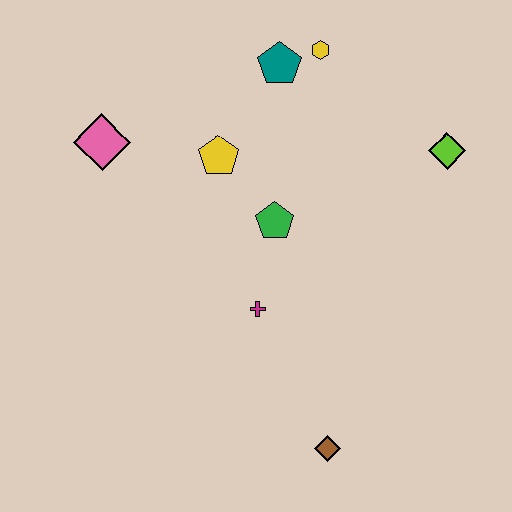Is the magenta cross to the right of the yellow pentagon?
Yes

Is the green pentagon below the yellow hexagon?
Yes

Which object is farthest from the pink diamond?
The brown diamond is farthest from the pink diamond.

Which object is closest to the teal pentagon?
The yellow hexagon is closest to the teal pentagon.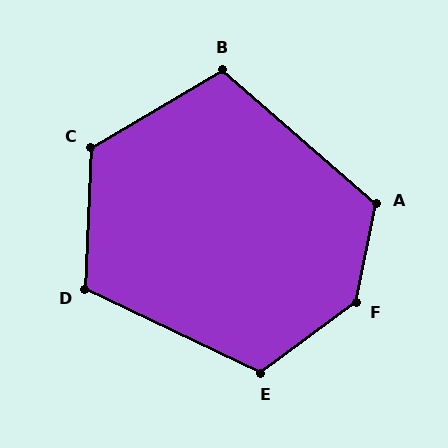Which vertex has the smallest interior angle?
B, at approximately 109 degrees.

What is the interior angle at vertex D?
Approximately 113 degrees (obtuse).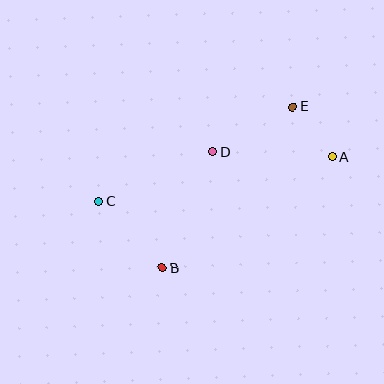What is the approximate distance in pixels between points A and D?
The distance between A and D is approximately 120 pixels.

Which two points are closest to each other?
Points A and E are closest to each other.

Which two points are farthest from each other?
Points A and C are farthest from each other.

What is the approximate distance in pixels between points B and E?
The distance between B and E is approximately 207 pixels.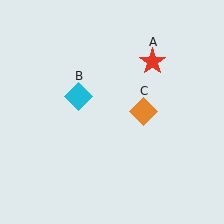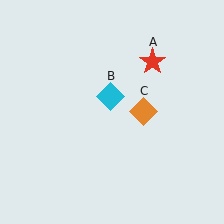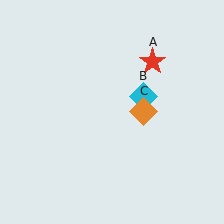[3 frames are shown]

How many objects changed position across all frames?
1 object changed position: cyan diamond (object B).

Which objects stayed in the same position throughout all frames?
Red star (object A) and orange diamond (object C) remained stationary.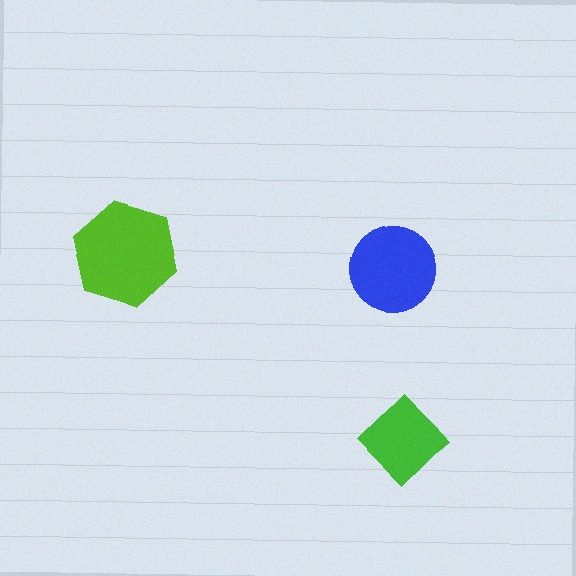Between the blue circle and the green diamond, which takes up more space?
The blue circle.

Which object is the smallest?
The green diamond.